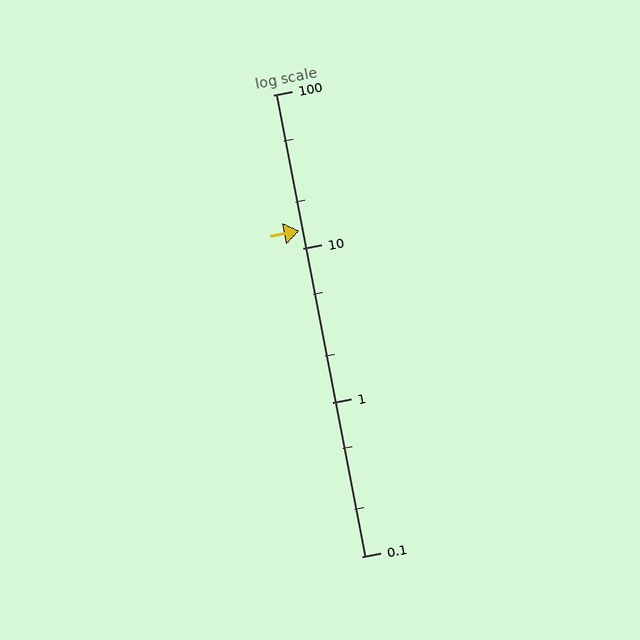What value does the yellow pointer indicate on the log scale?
The pointer indicates approximately 13.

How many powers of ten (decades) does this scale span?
The scale spans 3 decades, from 0.1 to 100.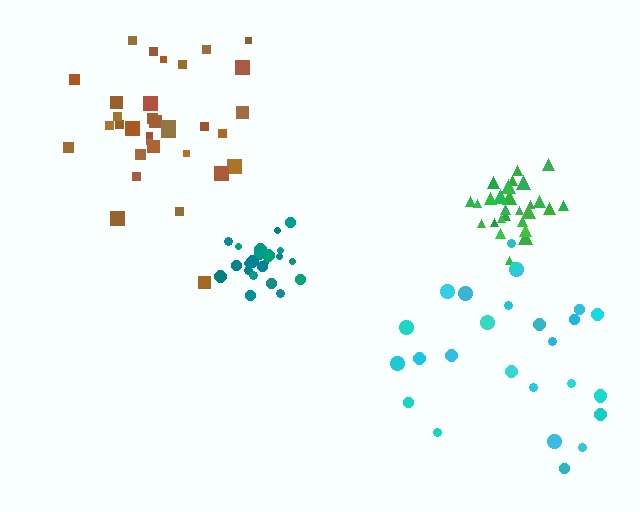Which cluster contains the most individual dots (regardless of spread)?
Brown (33).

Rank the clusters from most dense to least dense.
green, teal, brown, cyan.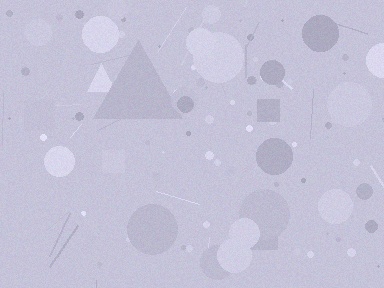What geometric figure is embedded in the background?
A triangle is embedded in the background.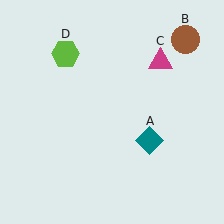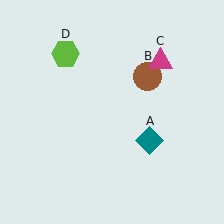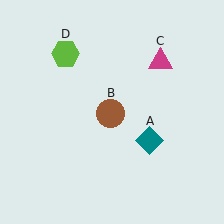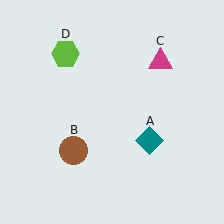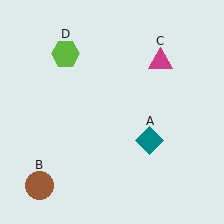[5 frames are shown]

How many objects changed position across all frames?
1 object changed position: brown circle (object B).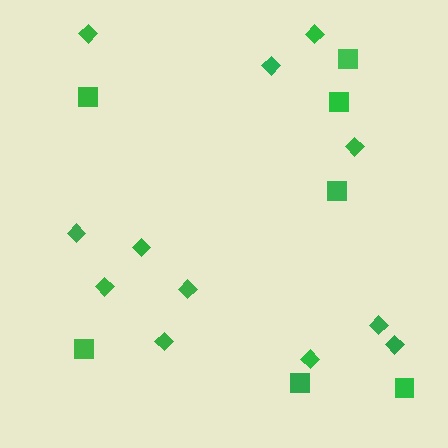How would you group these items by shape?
There are 2 groups: one group of diamonds (12) and one group of squares (7).